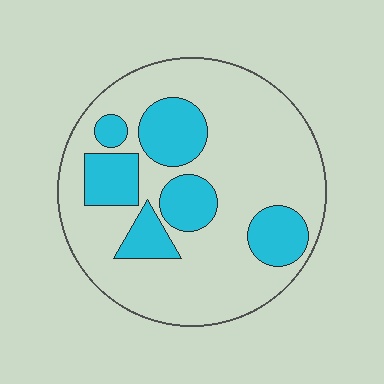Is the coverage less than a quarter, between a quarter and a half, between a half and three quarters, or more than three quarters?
Between a quarter and a half.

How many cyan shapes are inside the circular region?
6.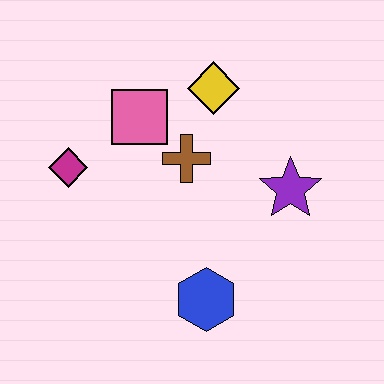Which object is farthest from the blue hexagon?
The yellow diamond is farthest from the blue hexagon.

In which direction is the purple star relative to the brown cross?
The purple star is to the right of the brown cross.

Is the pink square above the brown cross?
Yes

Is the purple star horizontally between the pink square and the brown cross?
No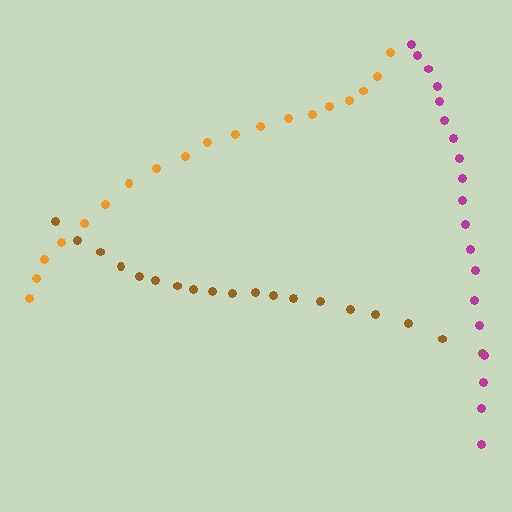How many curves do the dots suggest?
There are 3 distinct paths.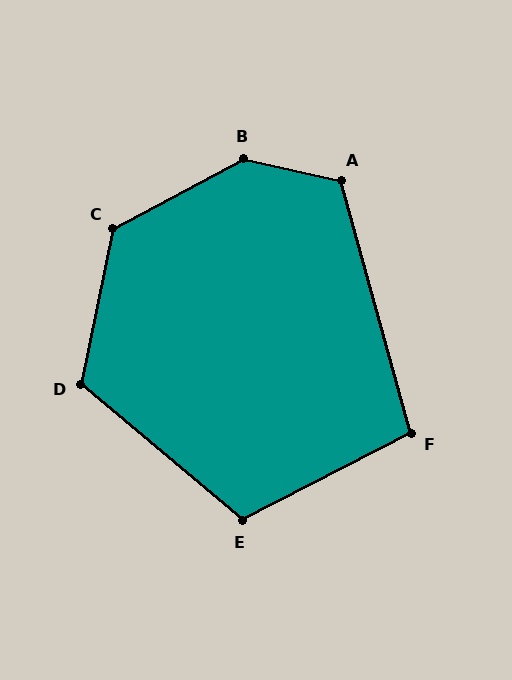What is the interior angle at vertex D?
Approximately 118 degrees (obtuse).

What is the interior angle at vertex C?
Approximately 130 degrees (obtuse).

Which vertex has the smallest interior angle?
F, at approximately 102 degrees.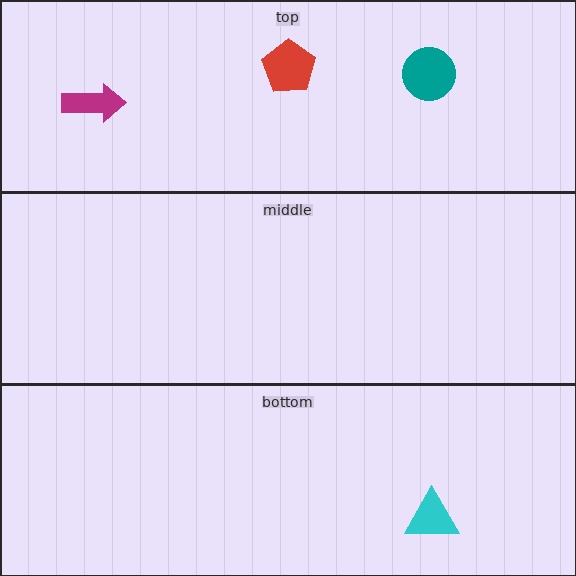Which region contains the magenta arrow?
The top region.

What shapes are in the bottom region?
The cyan triangle.